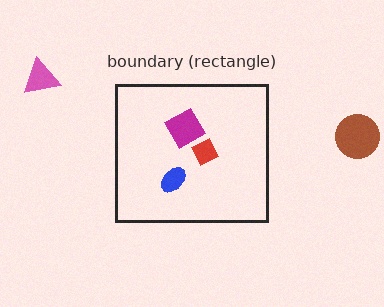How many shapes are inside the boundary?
3 inside, 2 outside.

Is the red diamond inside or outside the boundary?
Inside.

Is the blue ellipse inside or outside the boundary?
Inside.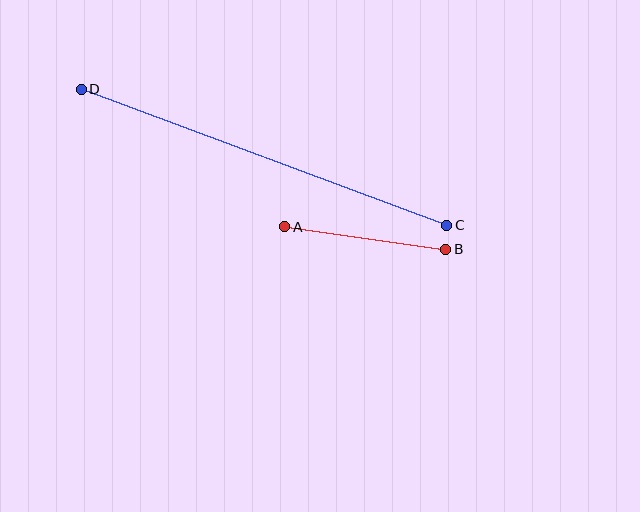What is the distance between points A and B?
The distance is approximately 163 pixels.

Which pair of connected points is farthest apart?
Points C and D are farthest apart.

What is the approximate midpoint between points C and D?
The midpoint is at approximately (264, 157) pixels.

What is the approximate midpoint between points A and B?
The midpoint is at approximately (365, 238) pixels.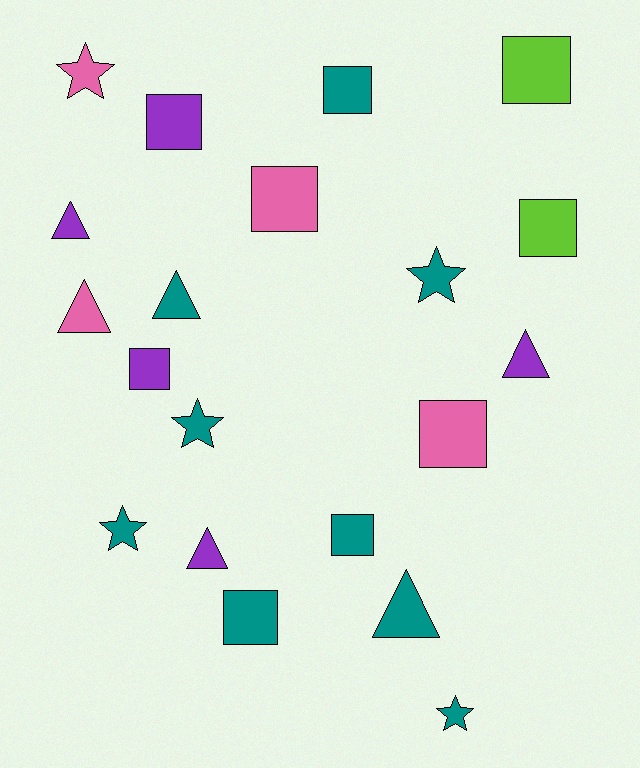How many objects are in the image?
There are 20 objects.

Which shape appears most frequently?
Square, with 9 objects.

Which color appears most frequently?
Teal, with 9 objects.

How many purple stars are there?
There are no purple stars.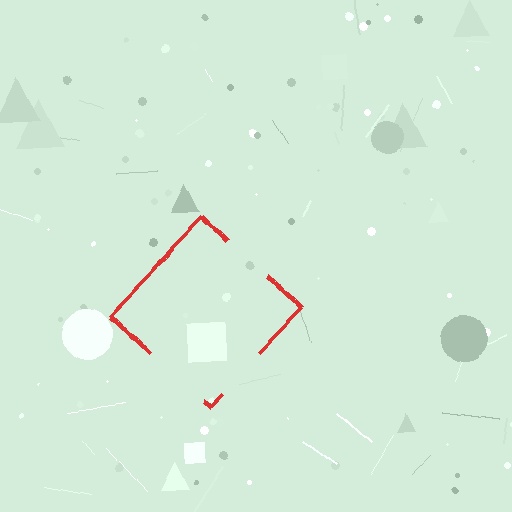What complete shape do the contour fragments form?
The contour fragments form a diamond.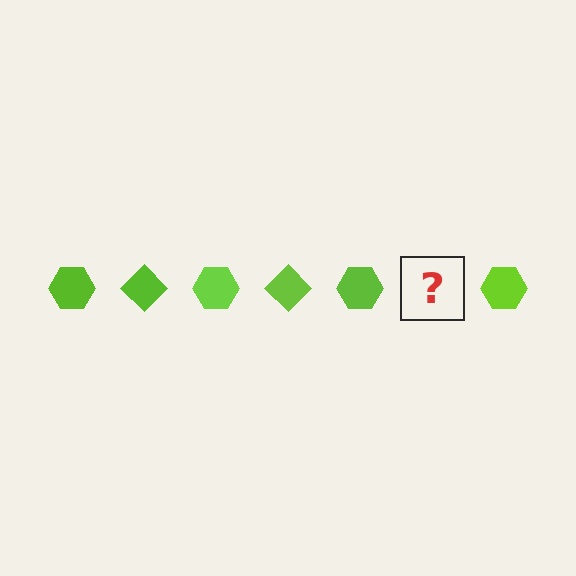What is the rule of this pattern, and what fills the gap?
The rule is that the pattern cycles through hexagon, diamond shapes in lime. The gap should be filled with a lime diamond.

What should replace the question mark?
The question mark should be replaced with a lime diamond.